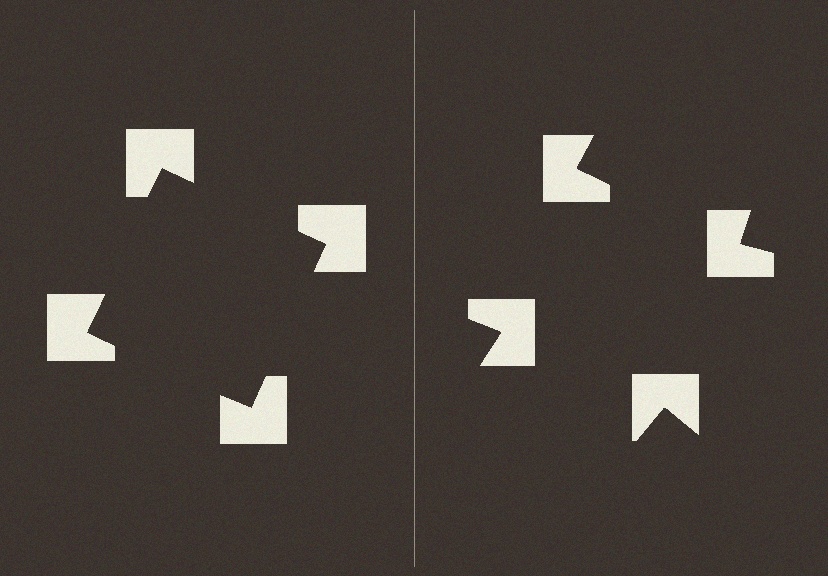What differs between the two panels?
The notched squares are positioned identically on both sides; only the wedge orientations differ. On the left they align to a square; on the right they are misaligned.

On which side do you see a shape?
An illusory square appears on the left side. On the right side the wedge cuts are rotated, so no coherent shape forms.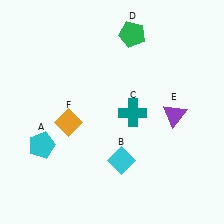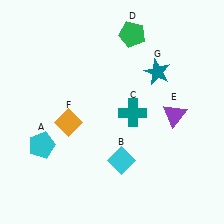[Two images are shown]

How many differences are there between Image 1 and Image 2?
There is 1 difference between the two images.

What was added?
A teal star (G) was added in Image 2.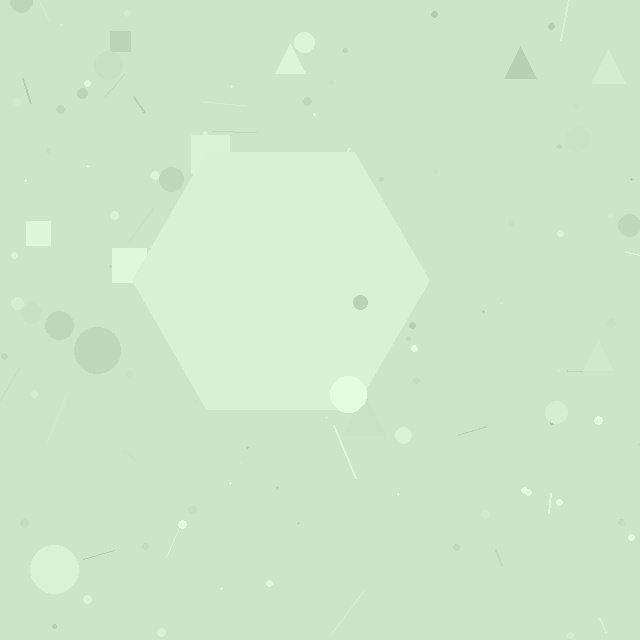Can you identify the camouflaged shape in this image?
The camouflaged shape is a hexagon.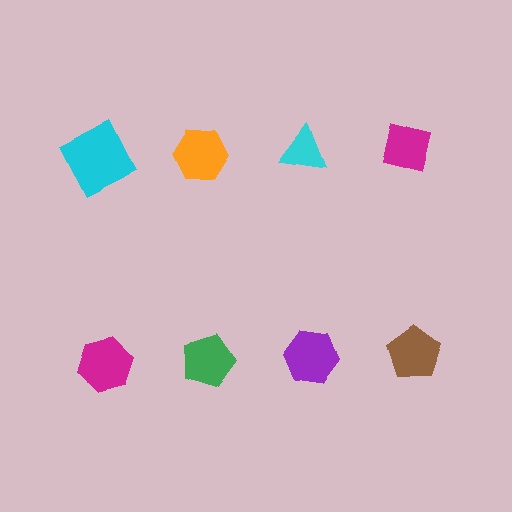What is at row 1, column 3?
A cyan triangle.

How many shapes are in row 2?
4 shapes.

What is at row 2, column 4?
A brown pentagon.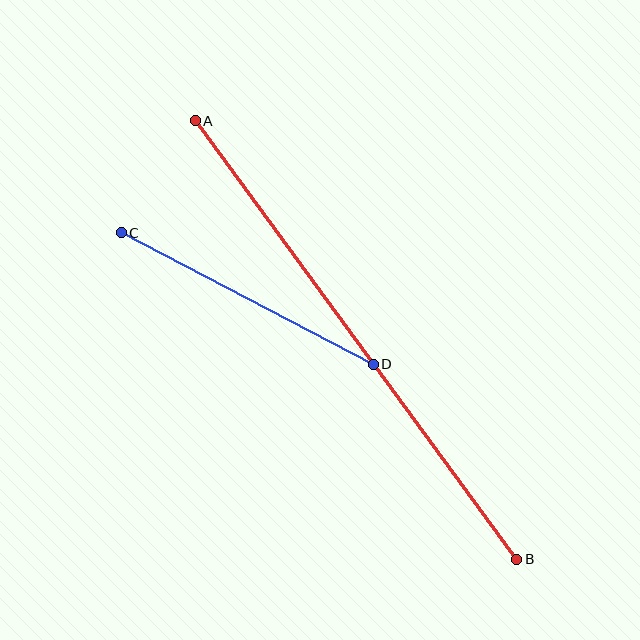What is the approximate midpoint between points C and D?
The midpoint is at approximately (247, 298) pixels.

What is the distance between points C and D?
The distance is approximately 284 pixels.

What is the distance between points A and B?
The distance is approximately 544 pixels.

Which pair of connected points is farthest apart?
Points A and B are farthest apart.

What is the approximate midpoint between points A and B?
The midpoint is at approximately (356, 340) pixels.